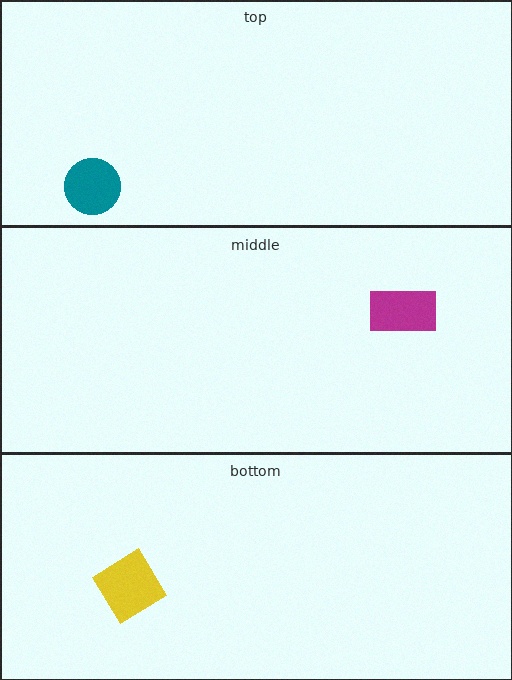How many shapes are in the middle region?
1.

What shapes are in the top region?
The teal circle.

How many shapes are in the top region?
1.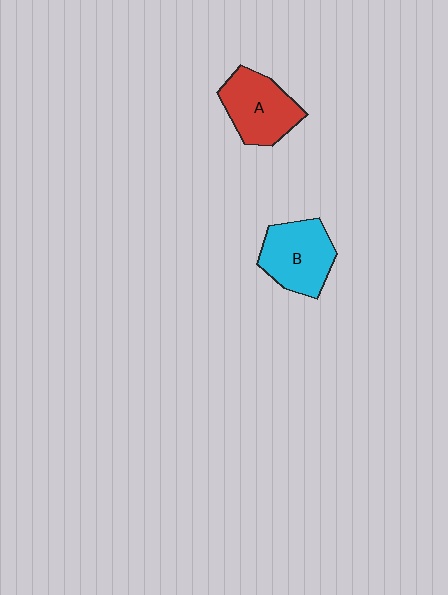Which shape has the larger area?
Shape B (cyan).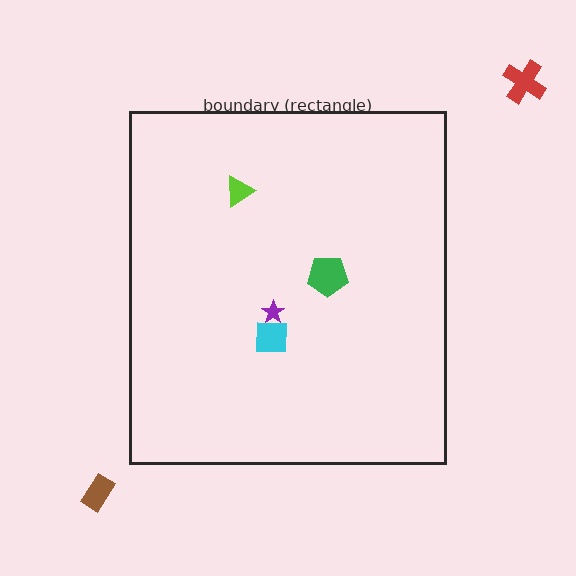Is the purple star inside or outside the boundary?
Inside.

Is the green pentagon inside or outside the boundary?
Inside.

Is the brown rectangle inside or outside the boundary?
Outside.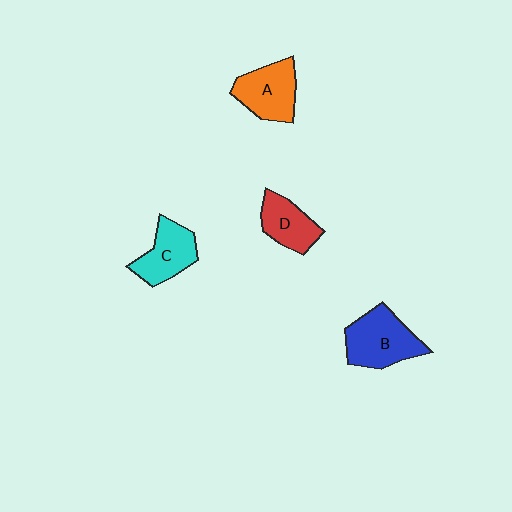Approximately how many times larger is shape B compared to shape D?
Approximately 1.5 times.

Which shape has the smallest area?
Shape D (red).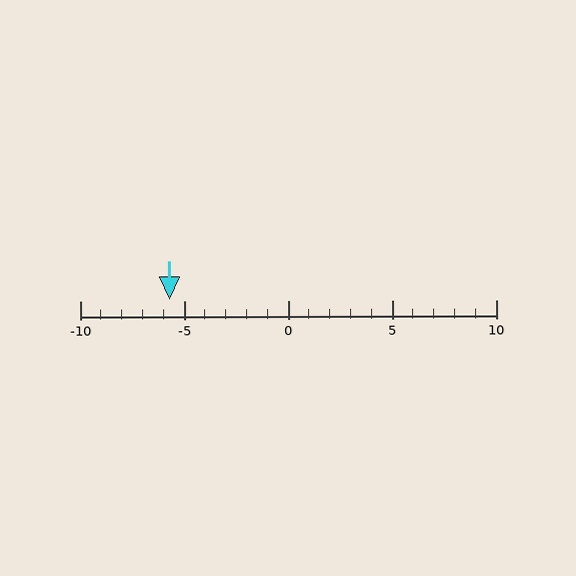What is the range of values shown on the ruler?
The ruler shows values from -10 to 10.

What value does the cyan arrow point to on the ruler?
The cyan arrow points to approximately -6.